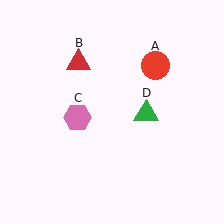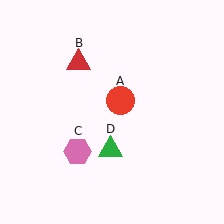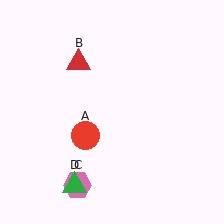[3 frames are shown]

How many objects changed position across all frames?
3 objects changed position: red circle (object A), pink hexagon (object C), green triangle (object D).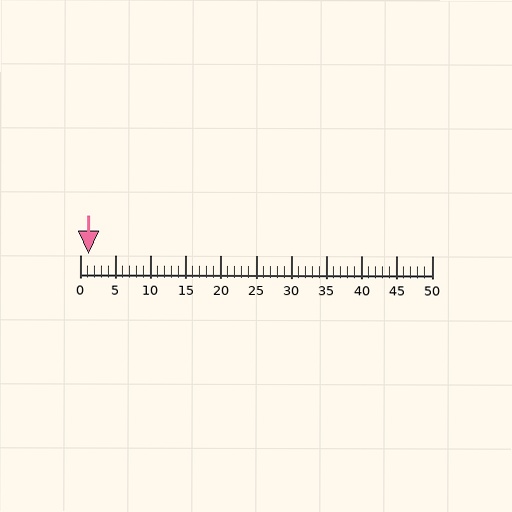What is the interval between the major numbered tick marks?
The major tick marks are spaced 5 units apart.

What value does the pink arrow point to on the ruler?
The pink arrow points to approximately 1.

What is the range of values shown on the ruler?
The ruler shows values from 0 to 50.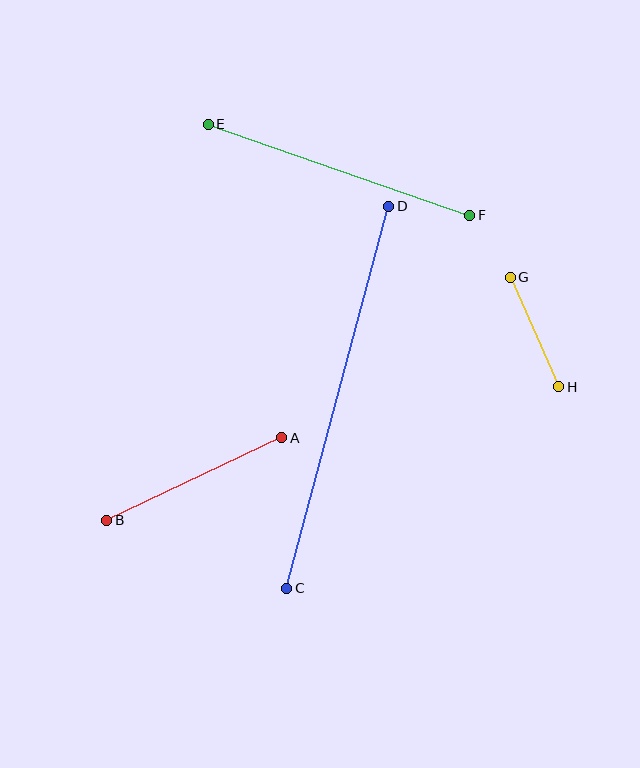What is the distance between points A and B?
The distance is approximately 194 pixels.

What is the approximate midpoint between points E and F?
The midpoint is at approximately (339, 170) pixels.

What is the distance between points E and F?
The distance is approximately 277 pixels.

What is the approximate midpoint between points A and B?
The midpoint is at approximately (194, 479) pixels.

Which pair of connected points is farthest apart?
Points C and D are farthest apart.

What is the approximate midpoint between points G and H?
The midpoint is at approximately (534, 332) pixels.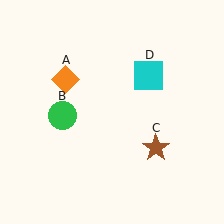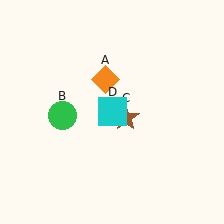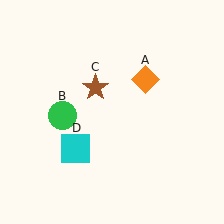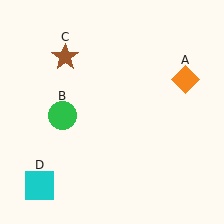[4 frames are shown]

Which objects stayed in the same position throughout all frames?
Green circle (object B) remained stationary.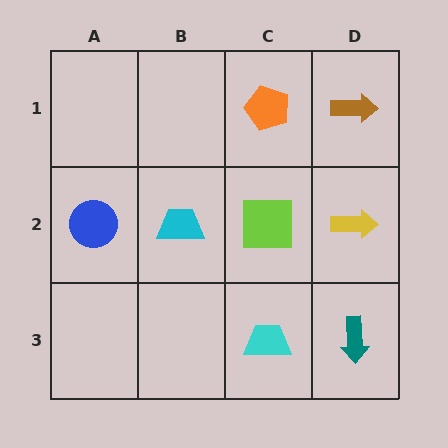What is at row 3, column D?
A teal arrow.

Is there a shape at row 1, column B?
No, that cell is empty.